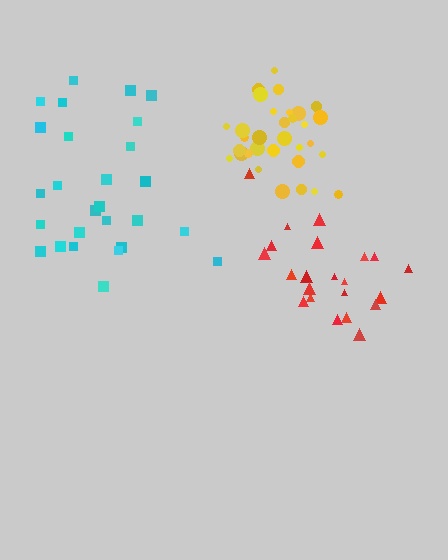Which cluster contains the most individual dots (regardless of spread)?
Yellow (32).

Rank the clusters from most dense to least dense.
yellow, red, cyan.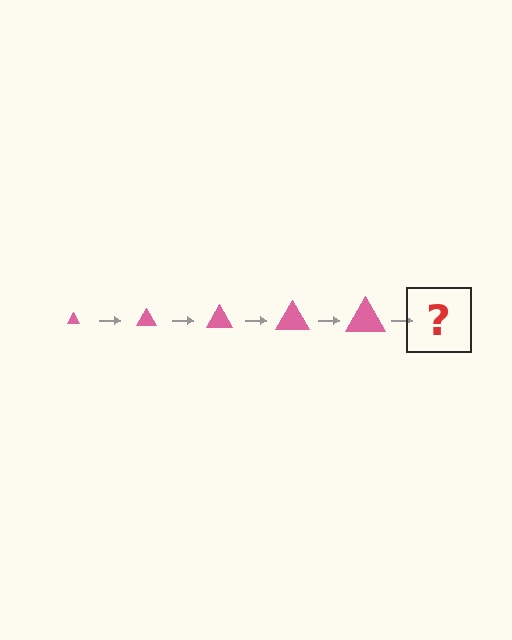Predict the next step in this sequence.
The next step is a pink triangle, larger than the previous one.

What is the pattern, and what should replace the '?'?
The pattern is that the triangle gets progressively larger each step. The '?' should be a pink triangle, larger than the previous one.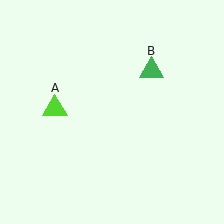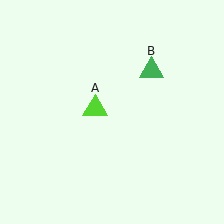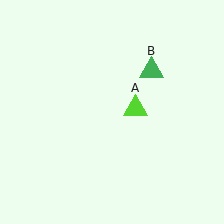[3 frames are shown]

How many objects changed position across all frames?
1 object changed position: lime triangle (object A).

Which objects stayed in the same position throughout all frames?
Green triangle (object B) remained stationary.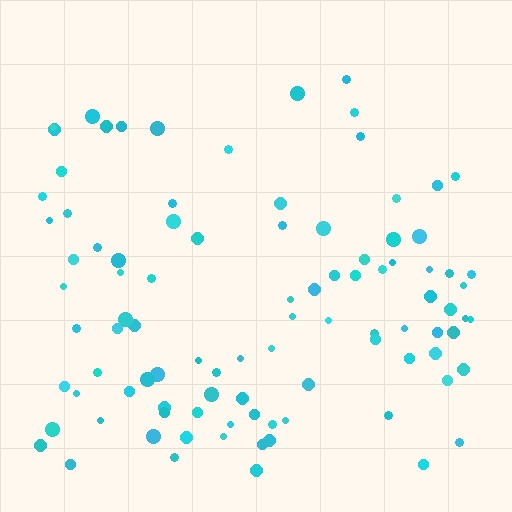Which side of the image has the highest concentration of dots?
The bottom.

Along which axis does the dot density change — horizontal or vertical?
Vertical.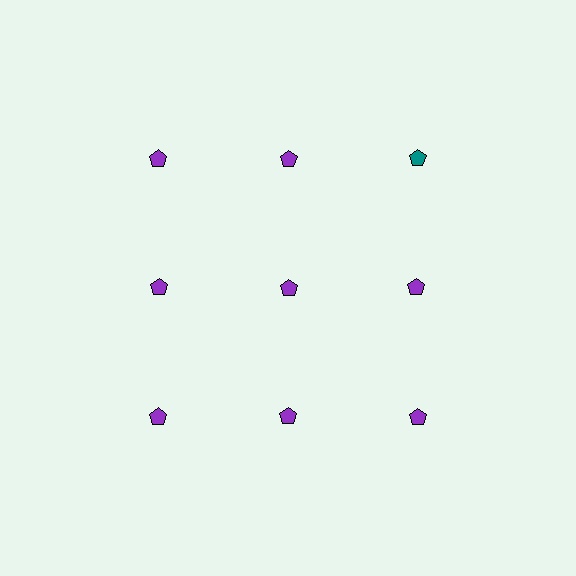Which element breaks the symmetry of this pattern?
The teal pentagon in the top row, center column breaks the symmetry. All other shapes are purple pentagons.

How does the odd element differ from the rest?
It has a different color: teal instead of purple.